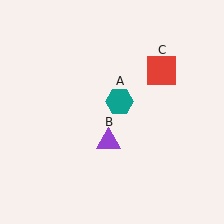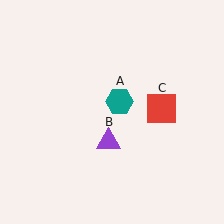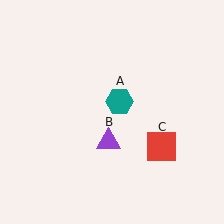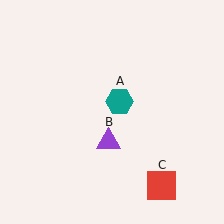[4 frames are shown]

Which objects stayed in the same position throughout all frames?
Teal hexagon (object A) and purple triangle (object B) remained stationary.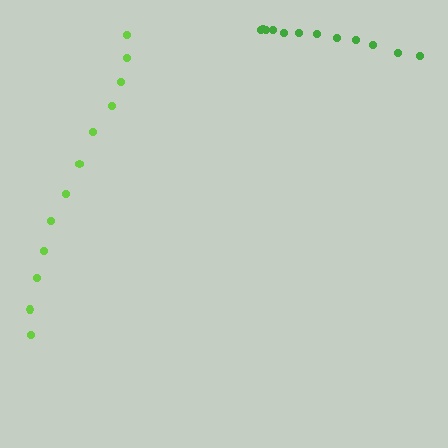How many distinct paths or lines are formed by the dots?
There are 2 distinct paths.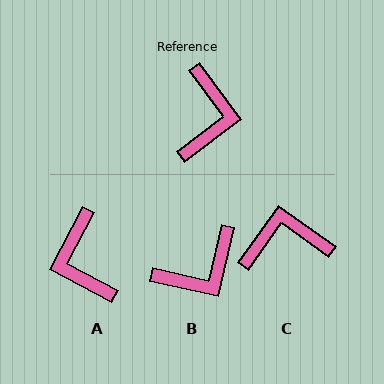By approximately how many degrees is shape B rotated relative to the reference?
Approximately 50 degrees clockwise.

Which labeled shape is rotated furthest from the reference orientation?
A, about 155 degrees away.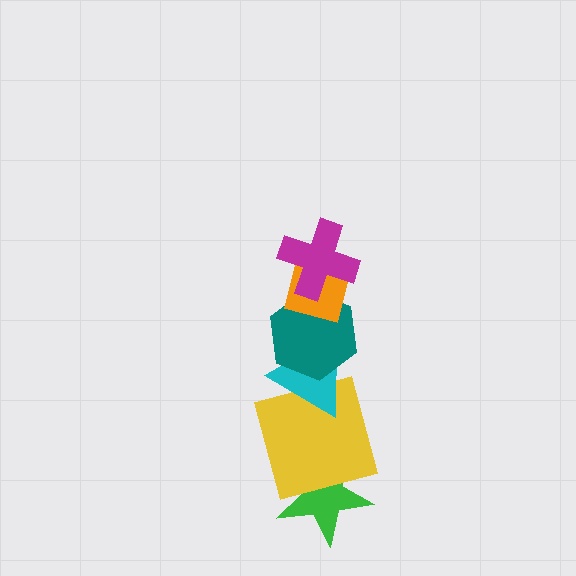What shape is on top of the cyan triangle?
The teal hexagon is on top of the cyan triangle.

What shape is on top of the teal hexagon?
The orange square is on top of the teal hexagon.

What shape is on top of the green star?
The yellow square is on top of the green star.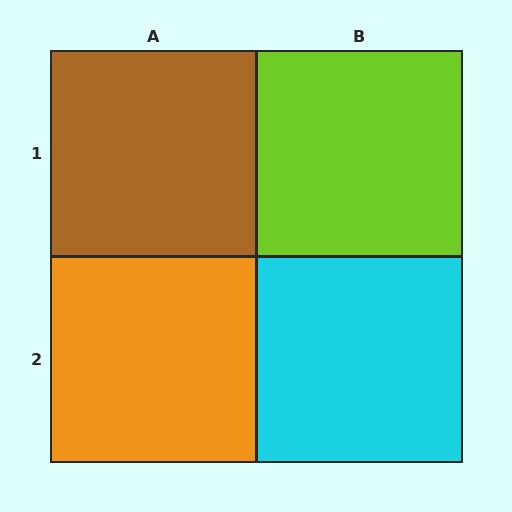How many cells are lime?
1 cell is lime.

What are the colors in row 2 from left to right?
Orange, cyan.